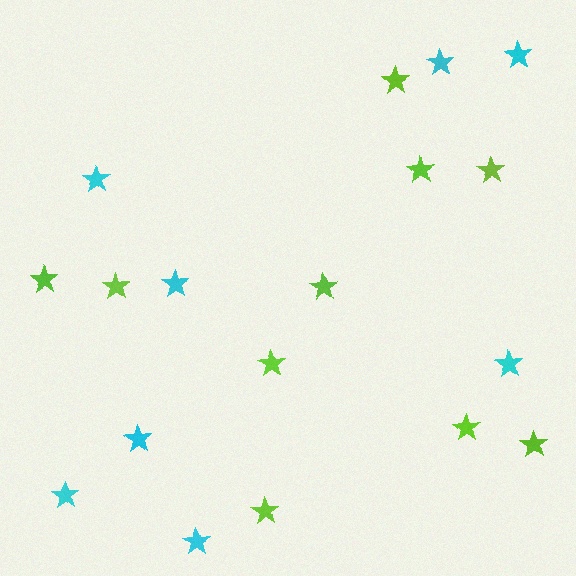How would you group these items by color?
There are 2 groups: one group of cyan stars (8) and one group of lime stars (10).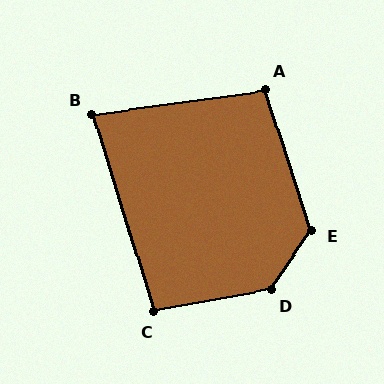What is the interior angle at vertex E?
Approximately 127 degrees (obtuse).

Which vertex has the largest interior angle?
D, at approximately 135 degrees.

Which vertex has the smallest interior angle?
B, at approximately 81 degrees.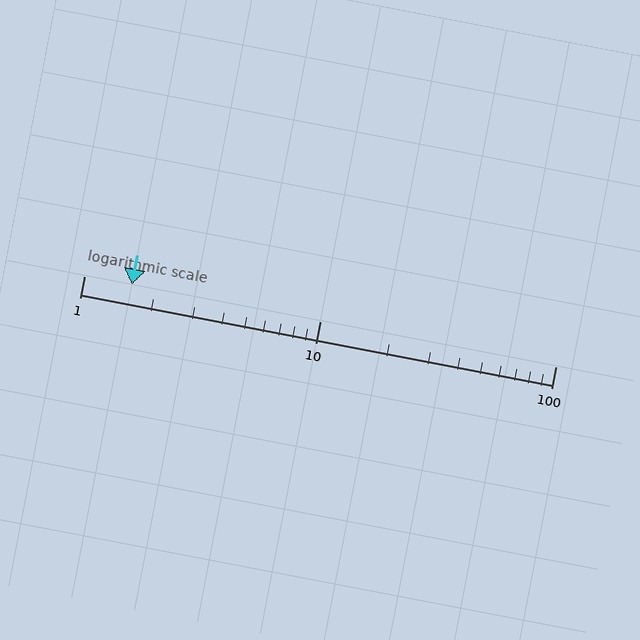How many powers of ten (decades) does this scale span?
The scale spans 2 decades, from 1 to 100.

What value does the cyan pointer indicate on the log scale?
The pointer indicates approximately 1.6.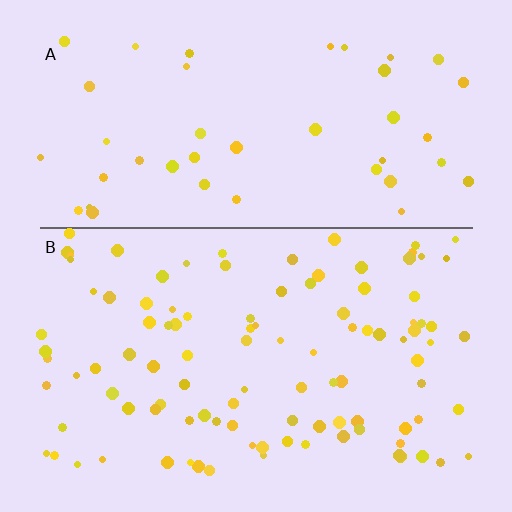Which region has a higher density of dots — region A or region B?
B (the bottom).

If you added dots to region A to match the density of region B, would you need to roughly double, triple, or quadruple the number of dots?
Approximately double.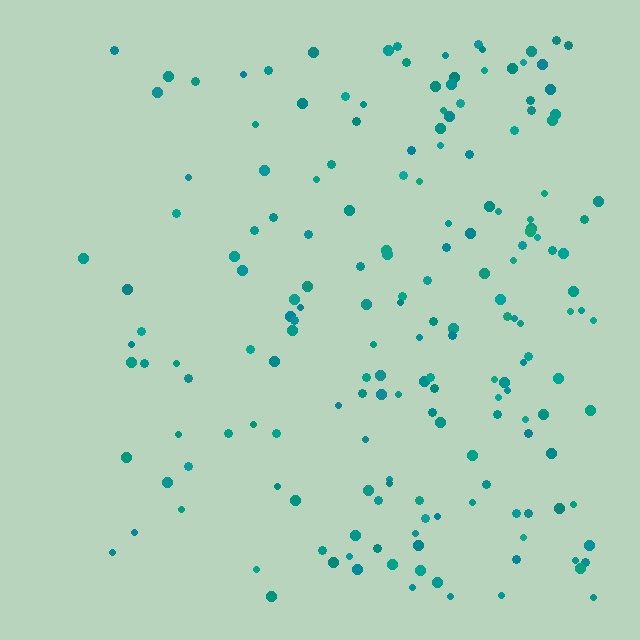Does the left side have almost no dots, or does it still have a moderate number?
Still a moderate number, just noticeably fewer than the right.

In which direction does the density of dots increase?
From left to right, with the right side densest.